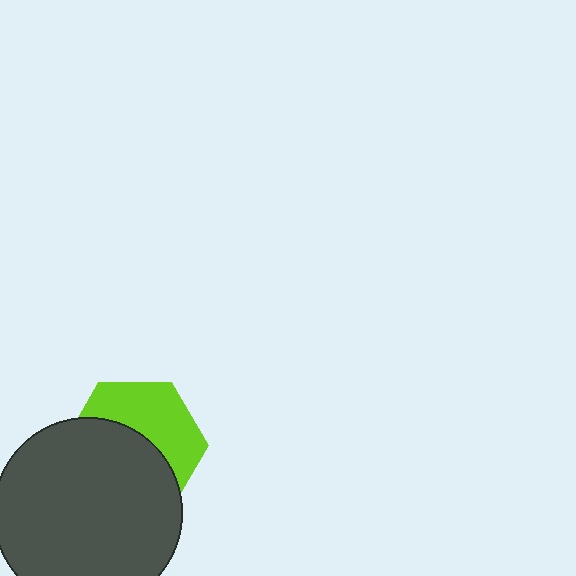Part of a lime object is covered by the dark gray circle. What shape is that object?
It is a hexagon.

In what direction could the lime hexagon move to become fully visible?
The lime hexagon could move up. That would shift it out from behind the dark gray circle entirely.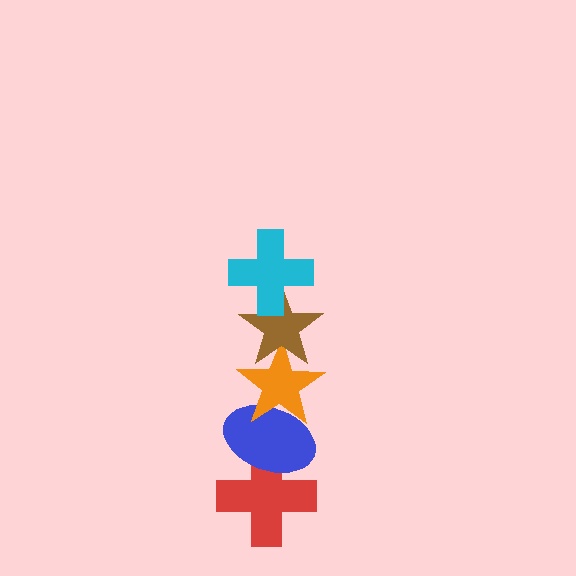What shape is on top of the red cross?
The blue ellipse is on top of the red cross.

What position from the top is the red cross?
The red cross is 5th from the top.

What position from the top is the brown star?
The brown star is 2nd from the top.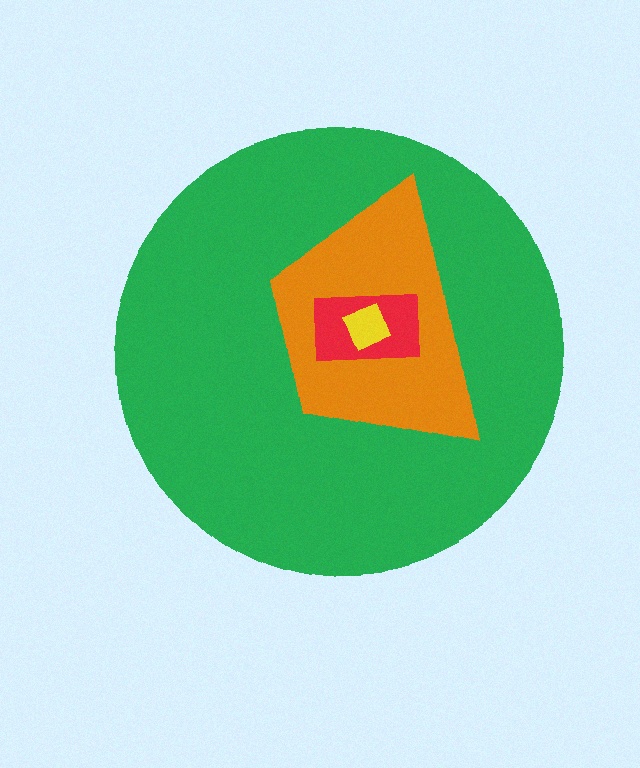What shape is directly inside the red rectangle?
The yellow square.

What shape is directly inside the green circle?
The orange trapezoid.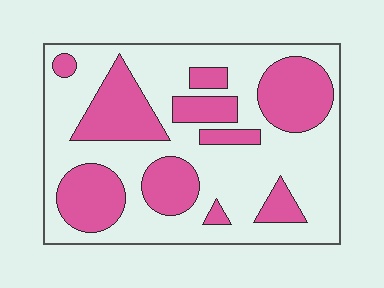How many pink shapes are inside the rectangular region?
10.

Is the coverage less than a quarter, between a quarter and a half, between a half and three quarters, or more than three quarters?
Between a quarter and a half.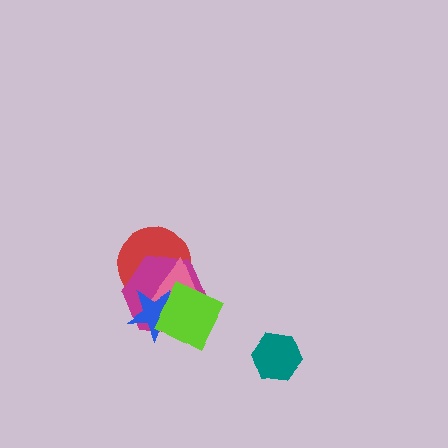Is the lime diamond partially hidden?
No, no other shape covers it.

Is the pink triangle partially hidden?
Yes, it is partially covered by another shape.